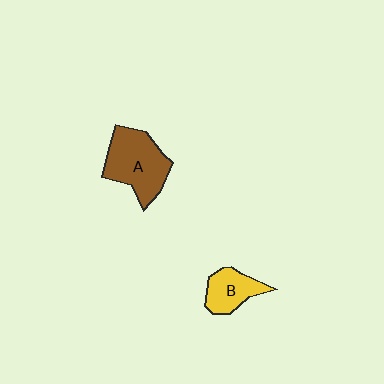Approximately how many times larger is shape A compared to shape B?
Approximately 1.8 times.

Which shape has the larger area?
Shape A (brown).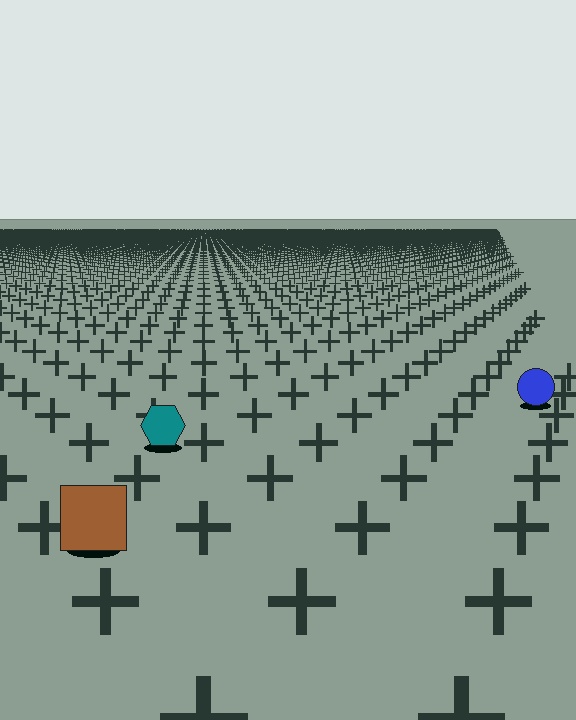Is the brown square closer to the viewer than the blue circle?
Yes. The brown square is closer — you can tell from the texture gradient: the ground texture is coarser near it.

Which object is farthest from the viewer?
The blue circle is farthest from the viewer. It appears smaller and the ground texture around it is denser.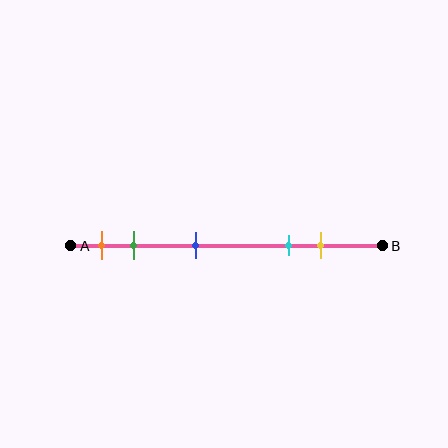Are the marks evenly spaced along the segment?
No, the marks are not evenly spaced.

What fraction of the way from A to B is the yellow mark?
The yellow mark is approximately 80% (0.8) of the way from A to B.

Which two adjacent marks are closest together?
The orange and green marks are the closest adjacent pair.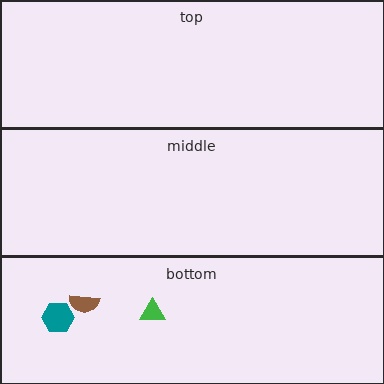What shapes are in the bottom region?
The brown semicircle, the green triangle, the teal hexagon.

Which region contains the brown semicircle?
The bottom region.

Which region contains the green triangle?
The bottom region.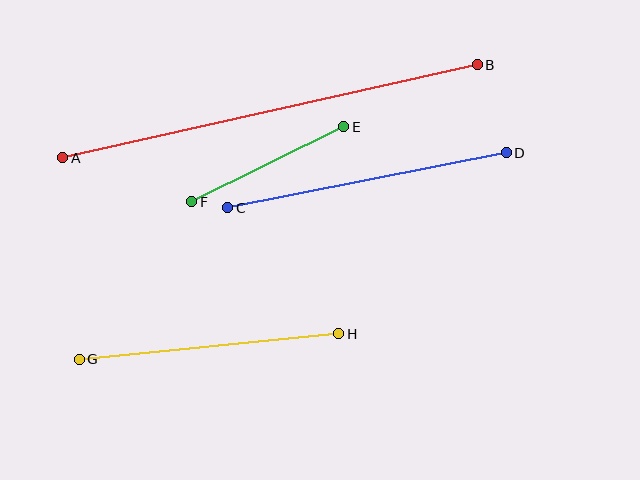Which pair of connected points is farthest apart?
Points A and B are farthest apart.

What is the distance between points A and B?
The distance is approximately 425 pixels.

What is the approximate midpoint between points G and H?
The midpoint is at approximately (209, 347) pixels.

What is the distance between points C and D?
The distance is approximately 284 pixels.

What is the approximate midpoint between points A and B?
The midpoint is at approximately (270, 111) pixels.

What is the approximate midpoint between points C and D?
The midpoint is at approximately (367, 180) pixels.